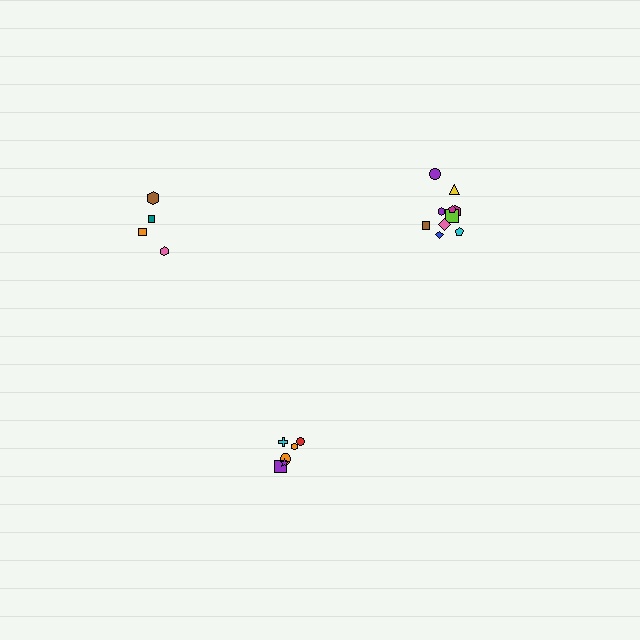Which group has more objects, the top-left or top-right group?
The top-right group.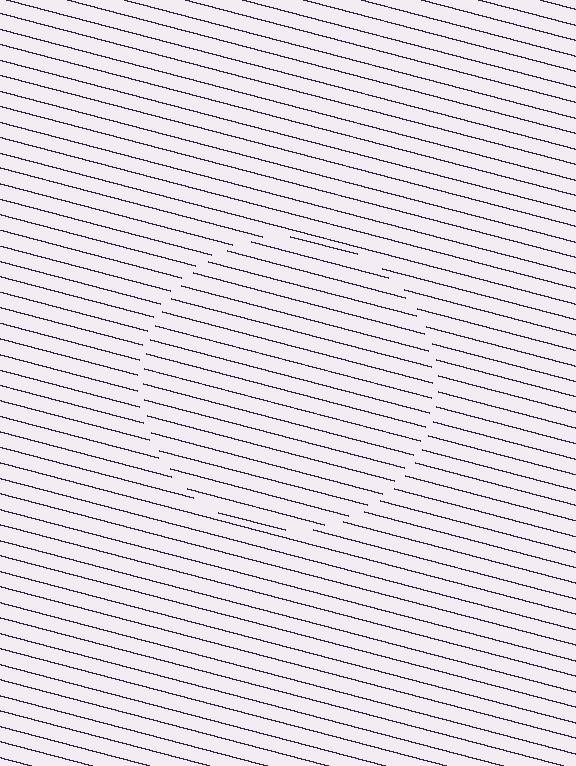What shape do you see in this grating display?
An illusory circle. The interior of the shape contains the same grating, shifted by half a period — the contour is defined by the phase discontinuity where line-ends from the inner and outer gratings abut.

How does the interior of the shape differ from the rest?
The interior of the shape contains the same grating, shifted by half a period — the contour is defined by the phase discontinuity where line-ends from the inner and outer gratings abut.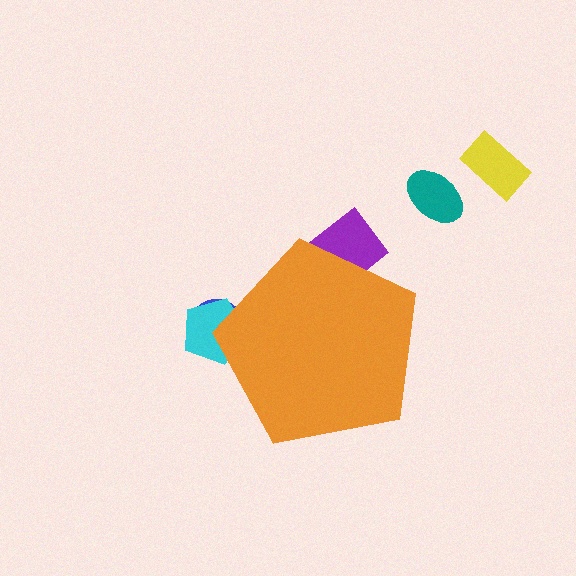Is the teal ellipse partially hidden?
No, the teal ellipse is fully visible.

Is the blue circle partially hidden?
Yes, the blue circle is partially hidden behind the orange pentagon.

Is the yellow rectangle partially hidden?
No, the yellow rectangle is fully visible.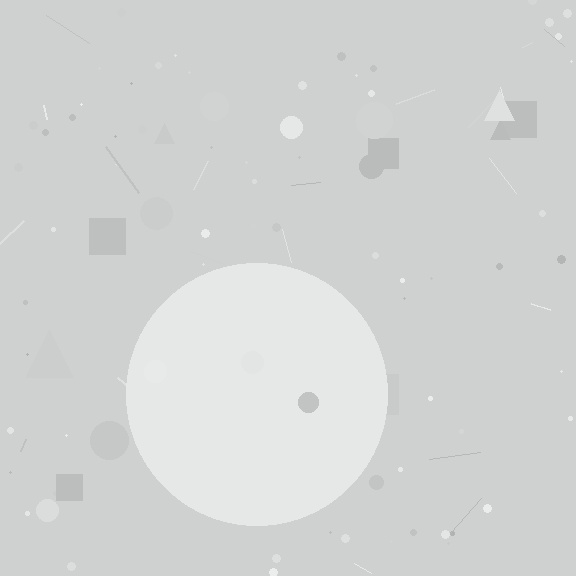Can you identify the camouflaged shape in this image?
The camouflaged shape is a circle.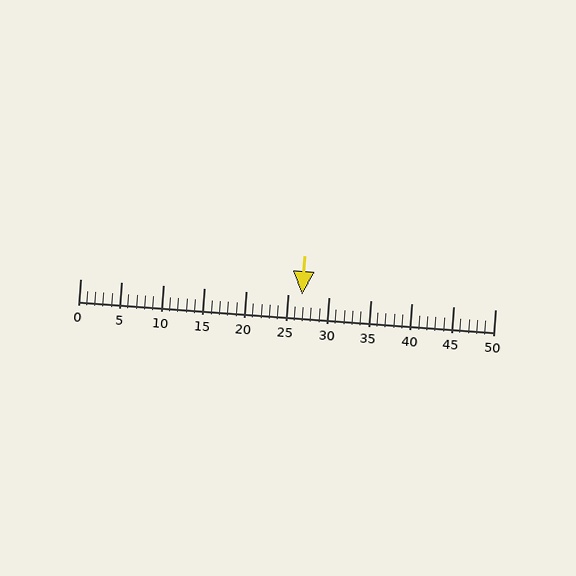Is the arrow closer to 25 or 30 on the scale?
The arrow is closer to 25.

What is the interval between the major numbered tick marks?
The major tick marks are spaced 5 units apart.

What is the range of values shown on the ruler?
The ruler shows values from 0 to 50.